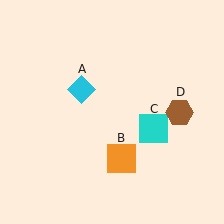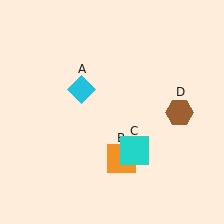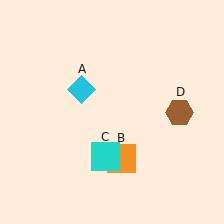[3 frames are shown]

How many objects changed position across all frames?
1 object changed position: cyan square (object C).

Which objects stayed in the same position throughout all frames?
Cyan diamond (object A) and orange square (object B) and brown hexagon (object D) remained stationary.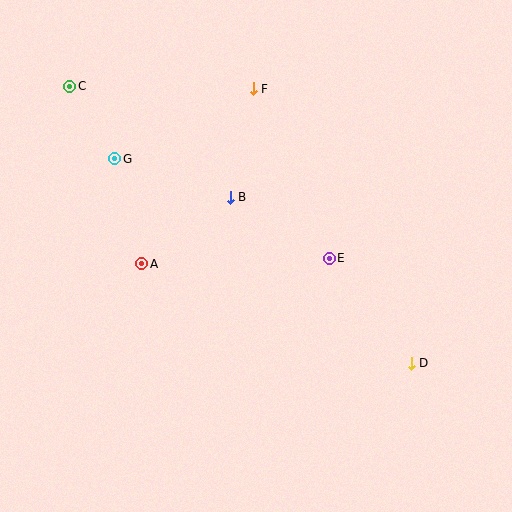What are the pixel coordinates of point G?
Point G is at (115, 159).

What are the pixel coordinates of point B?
Point B is at (230, 197).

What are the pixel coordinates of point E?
Point E is at (329, 258).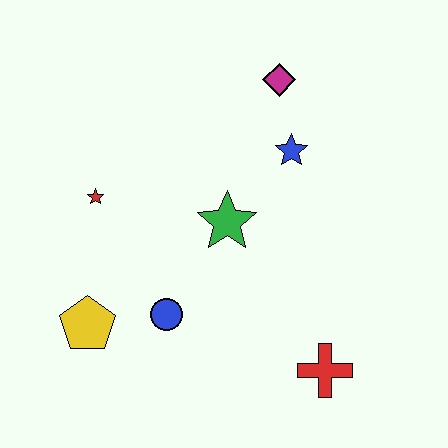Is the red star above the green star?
Yes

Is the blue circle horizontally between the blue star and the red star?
Yes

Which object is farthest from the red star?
The red cross is farthest from the red star.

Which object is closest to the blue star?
The magenta diamond is closest to the blue star.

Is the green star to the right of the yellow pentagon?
Yes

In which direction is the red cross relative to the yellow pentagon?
The red cross is to the right of the yellow pentagon.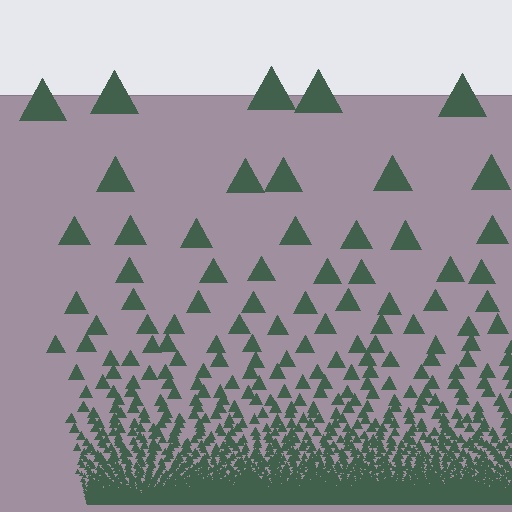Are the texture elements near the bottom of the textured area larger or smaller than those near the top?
Smaller. The gradient is inverted — elements near the bottom are smaller and denser.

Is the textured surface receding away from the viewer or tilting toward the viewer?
The surface appears to tilt toward the viewer. Texture elements get larger and sparser toward the top.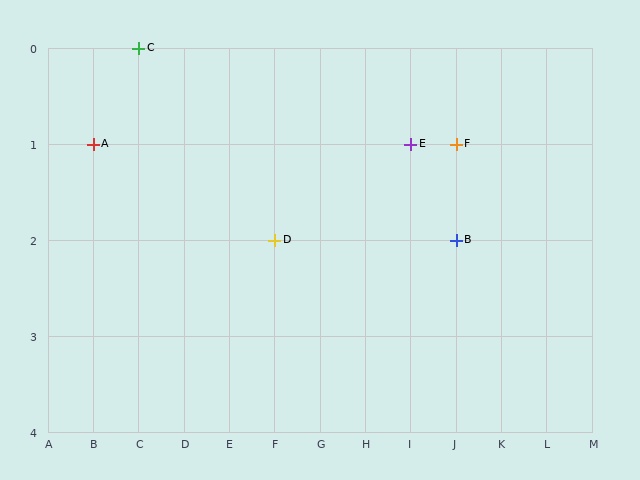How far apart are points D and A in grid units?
Points D and A are 4 columns and 1 row apart (about 4.1 grid units diagonally).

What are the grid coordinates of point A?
Point A is at grid coordinates (B, 1).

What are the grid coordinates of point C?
Point C is at grid coordinates (C, 0).